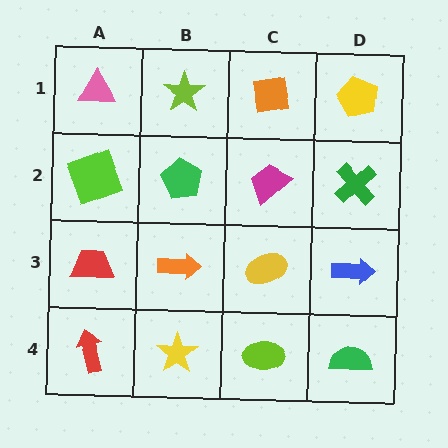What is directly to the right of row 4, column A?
A yellow star.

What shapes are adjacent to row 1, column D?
A green cross (row 2, column D), an orange square (row 1, column C).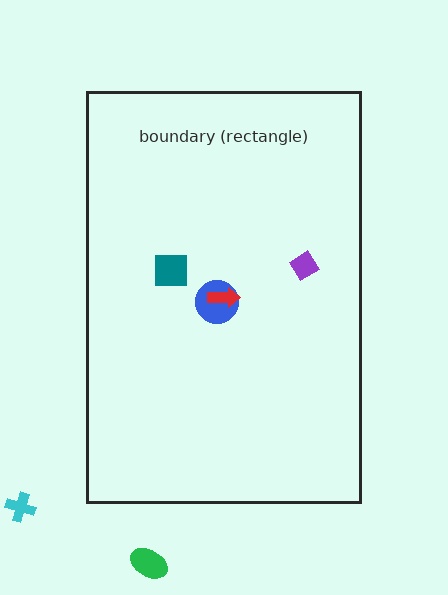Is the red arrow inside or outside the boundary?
Inside.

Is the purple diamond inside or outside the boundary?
Inside.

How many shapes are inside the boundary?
4 inside, 2 outside.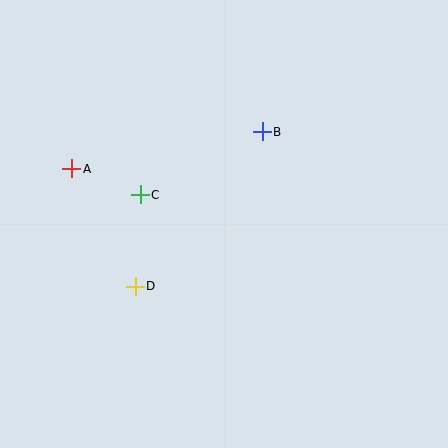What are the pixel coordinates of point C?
Point C is at (140, 195).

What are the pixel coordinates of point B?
Point B is at (262, 132).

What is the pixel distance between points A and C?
The distance between A and C is 73 pixels.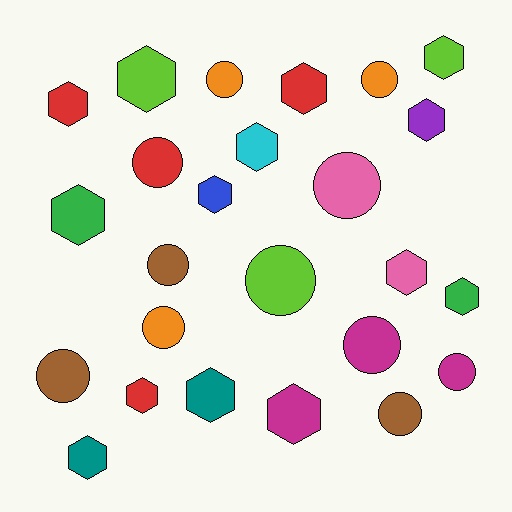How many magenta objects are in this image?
There are 3 magenta objects.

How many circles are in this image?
There are 11 circles.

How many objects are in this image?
There are 25 objects.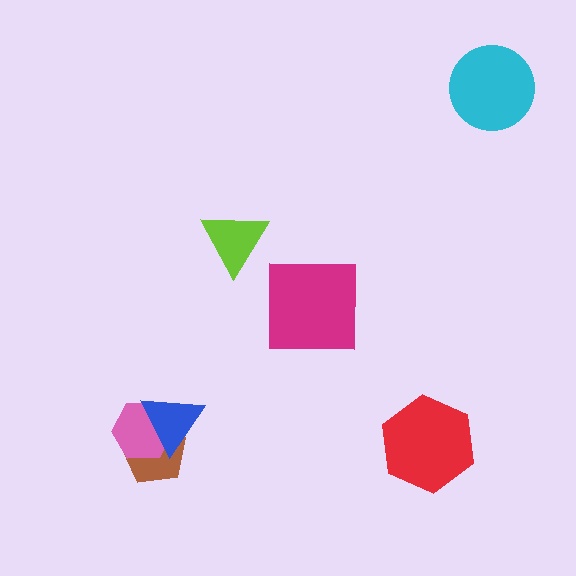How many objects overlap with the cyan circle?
0 objects overlap with the cyan circle.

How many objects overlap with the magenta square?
0 objects overlap with the magenta square.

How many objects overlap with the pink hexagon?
2 objects overlap with the pink hexagon.